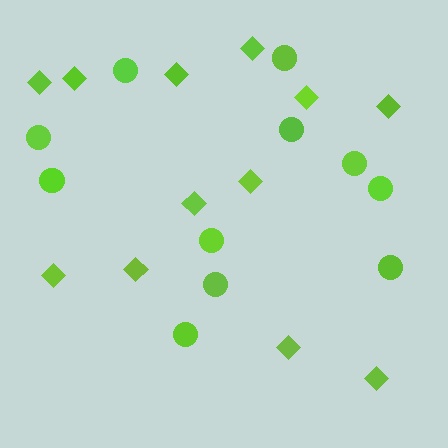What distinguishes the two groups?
There are 2 groups: one group of diamonds (12) and one group of circles (11).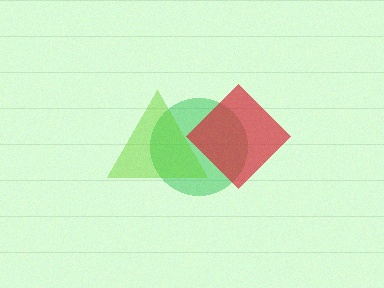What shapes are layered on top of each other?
The layered shapes are: a green circle, a red diamond, a lime triangle.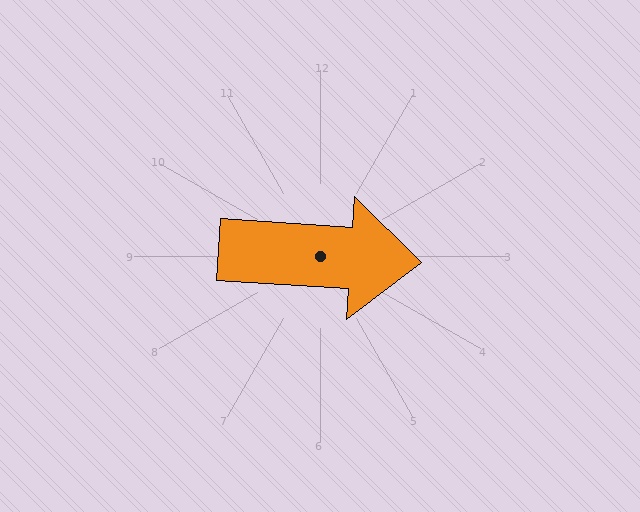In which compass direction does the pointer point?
East.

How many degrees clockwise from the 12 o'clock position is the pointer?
Approximately 94 degrees.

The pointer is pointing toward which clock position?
Roughly 3 o'clock.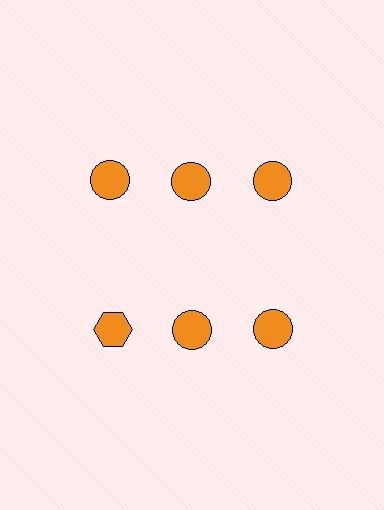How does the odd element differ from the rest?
It has a different shape: hexagon instead of circle.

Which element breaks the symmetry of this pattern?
The orange hexagon in the second row, leftmost column breaks the symmetry. All other shapes are orange circles.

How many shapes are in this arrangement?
There are 6 shapes arranged in a grid pattern.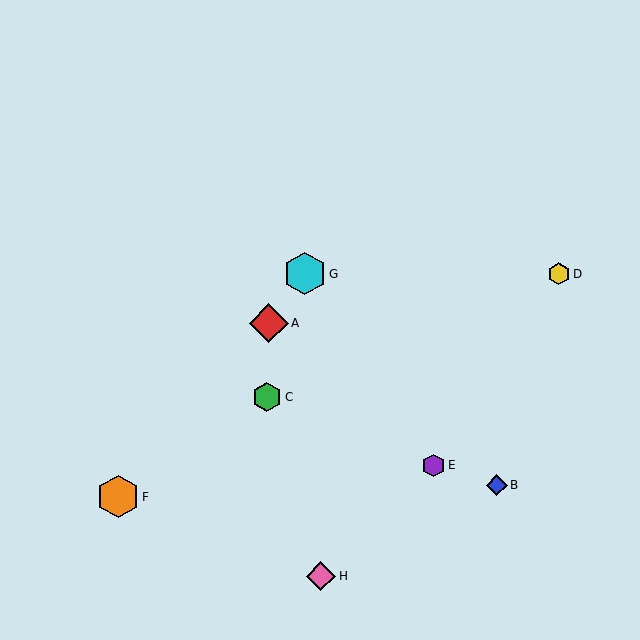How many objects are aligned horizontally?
2 objects (D, G) are aligned horizontally.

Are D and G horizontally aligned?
Yes, both are at y≈274.